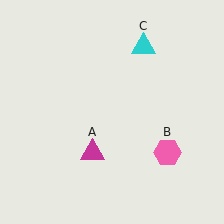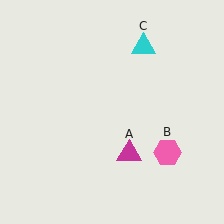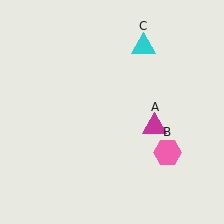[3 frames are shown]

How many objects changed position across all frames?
1 object changed position: magenta triangle (object A).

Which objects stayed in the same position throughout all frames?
Pink hexagon (object B) and cyan triangle (object C) remained stationary.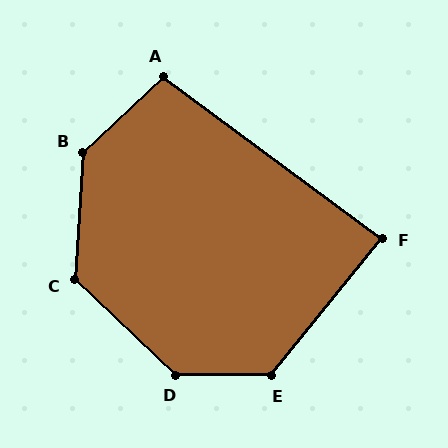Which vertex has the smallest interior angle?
F, at approximately 88 degrees.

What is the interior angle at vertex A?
Approximately 101 degrees (obtuse).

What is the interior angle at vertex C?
Approximately 130 degrees (obtuse).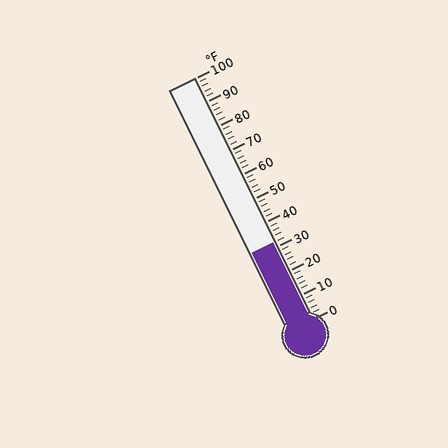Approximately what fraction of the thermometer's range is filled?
The thermometer is filled to approximately 30% of its range.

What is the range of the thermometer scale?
The thermometer scale ranges from 0°F to 100°F.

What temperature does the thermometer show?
The thermometer shows approximately 32°F.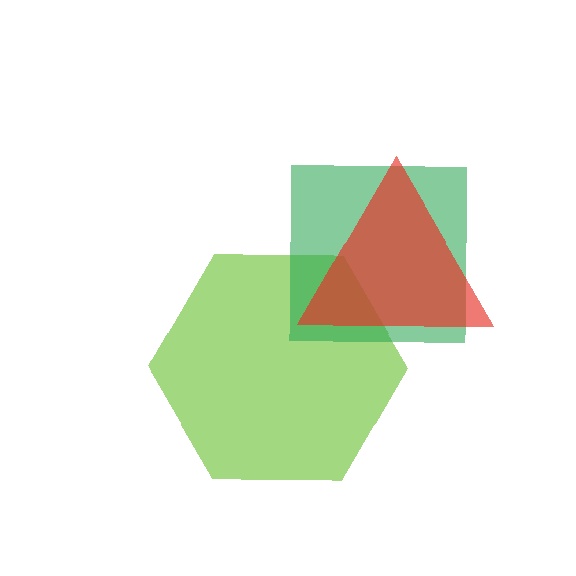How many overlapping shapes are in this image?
There are 3 overlapping shapes in the image.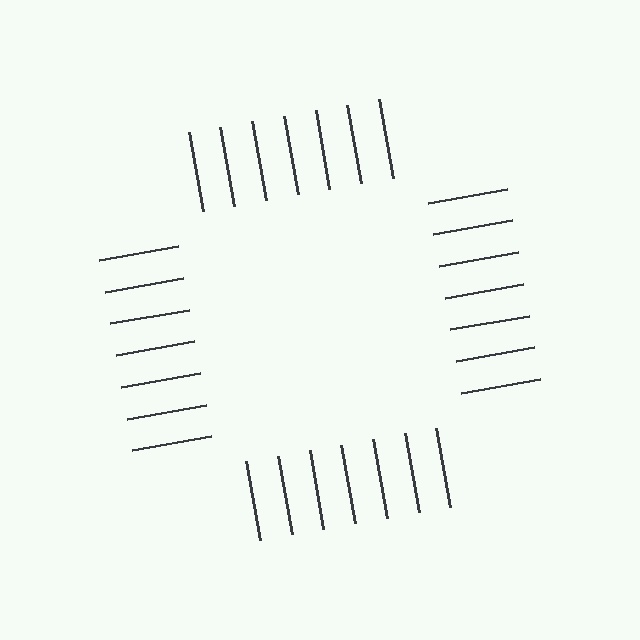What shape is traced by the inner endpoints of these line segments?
An illusory square — the line segments terminate on its edges but no continuous stroke is drawn.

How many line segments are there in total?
28 — 7 along each of the 4 edges.